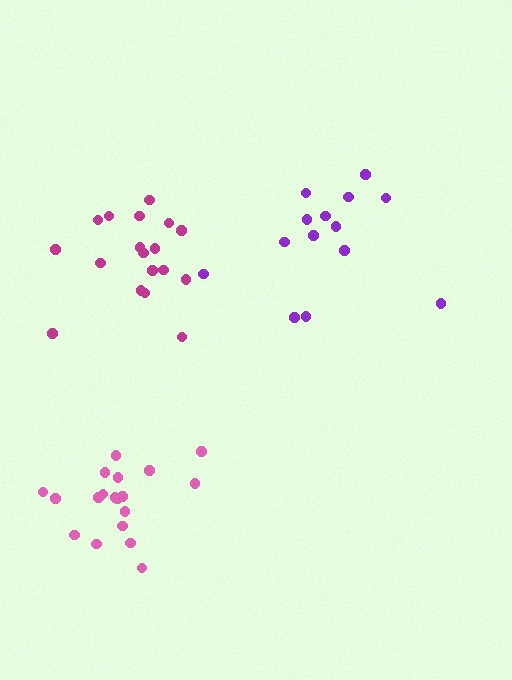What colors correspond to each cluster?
The clusters are colored: purple, magenta, pink.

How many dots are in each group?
Group 1: 14 dots, Group 2: 18 dots, Group 3: 19 dots (51 total).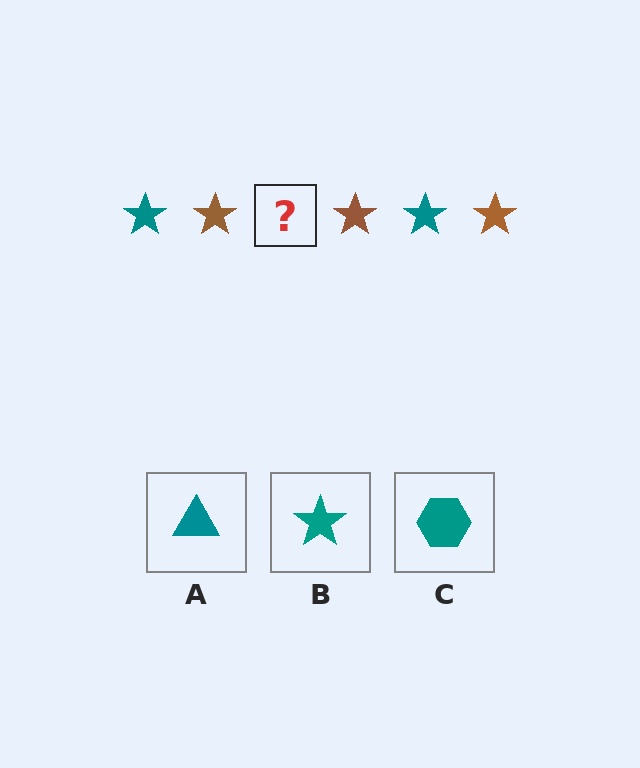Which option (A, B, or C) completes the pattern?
B.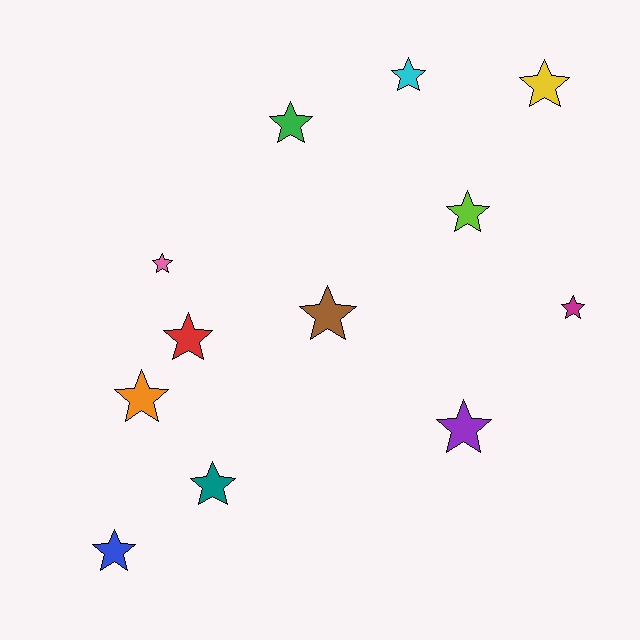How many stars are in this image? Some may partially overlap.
There are 12 stars.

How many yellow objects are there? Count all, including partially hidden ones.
There is 1 yellow object.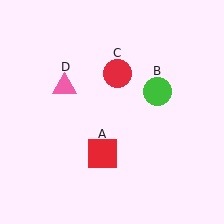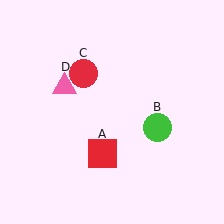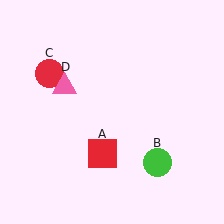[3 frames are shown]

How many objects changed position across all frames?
2 objects changed position: green circle (object B), red circle (object C).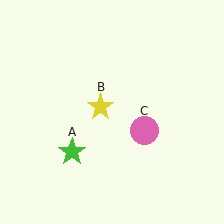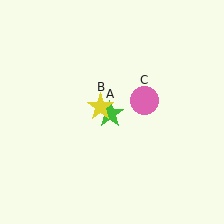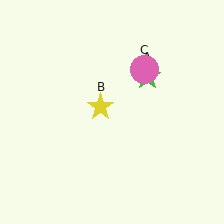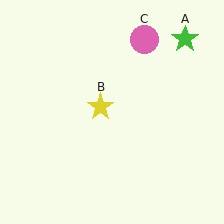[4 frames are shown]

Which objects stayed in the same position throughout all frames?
Yellow star (object B) remained stationary.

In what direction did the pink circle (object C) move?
The pink circle (object C) moved up.